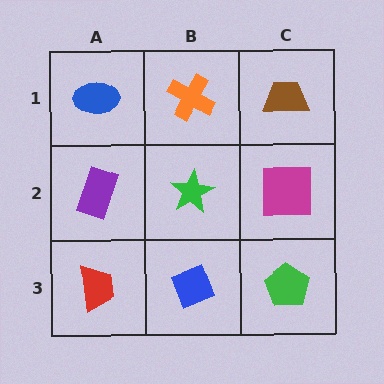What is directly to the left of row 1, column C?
An orange cross.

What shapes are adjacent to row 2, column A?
A blue ellipse (row 1, column A), a red trapezoid (row 3, column A), a green star (row 2, column B).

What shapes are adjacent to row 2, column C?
A brown trapezoid (row 1, column C), a green pentagon (row 3, column C), a green star (row 2, column B).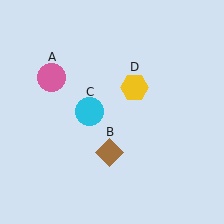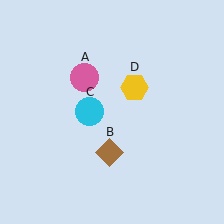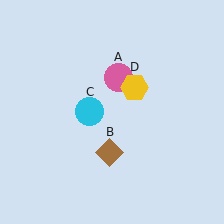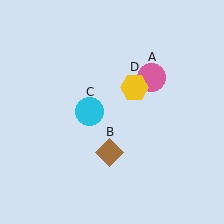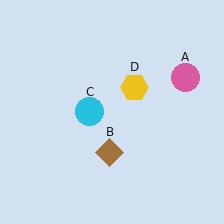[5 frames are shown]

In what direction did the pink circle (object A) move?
The pink circle (object A) moved right.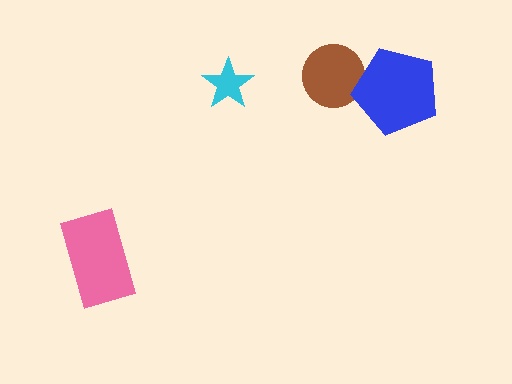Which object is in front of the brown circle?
The blue pentagon is in front of the brown circle.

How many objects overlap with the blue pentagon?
1 object overlaps with the blue pentagon.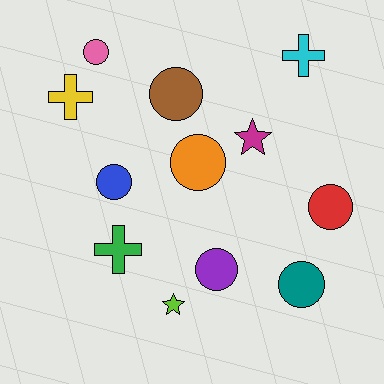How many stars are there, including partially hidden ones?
There are 2 stars.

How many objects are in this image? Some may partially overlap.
There are 12 objects.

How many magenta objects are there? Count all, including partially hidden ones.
There is 1 magenta object.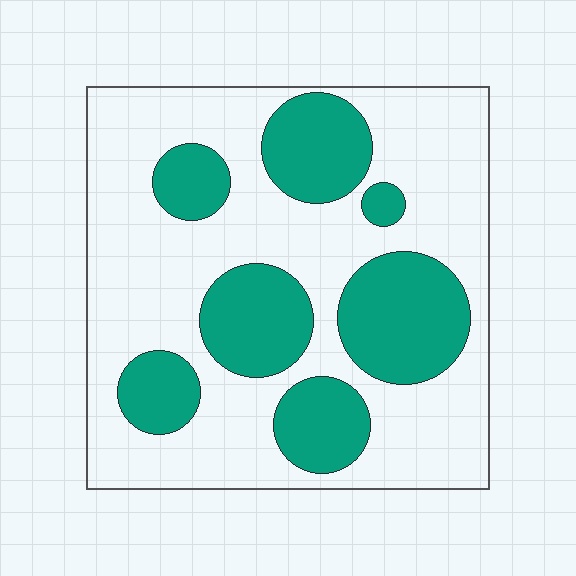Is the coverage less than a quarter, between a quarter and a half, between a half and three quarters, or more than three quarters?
Between a quarter and a half.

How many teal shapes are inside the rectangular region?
7.